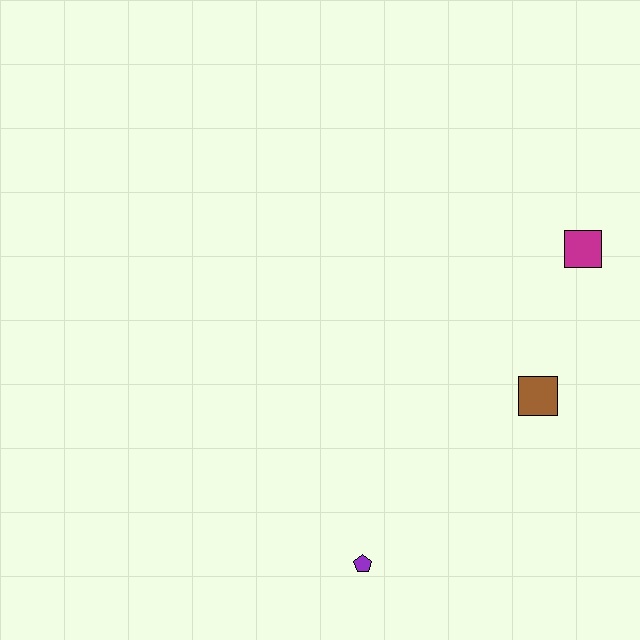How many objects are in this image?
There are 3 objects.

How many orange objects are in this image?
There are no orange objects.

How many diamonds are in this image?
There are no diamonds.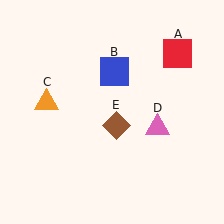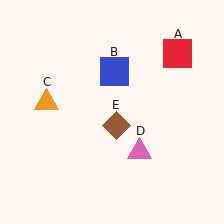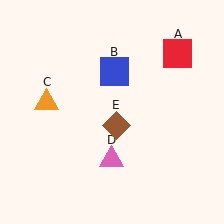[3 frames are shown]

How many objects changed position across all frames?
1 object changed position: pink triangle (object D).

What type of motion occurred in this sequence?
The pink triangle (object D) rotated clockwise around the center of the scene.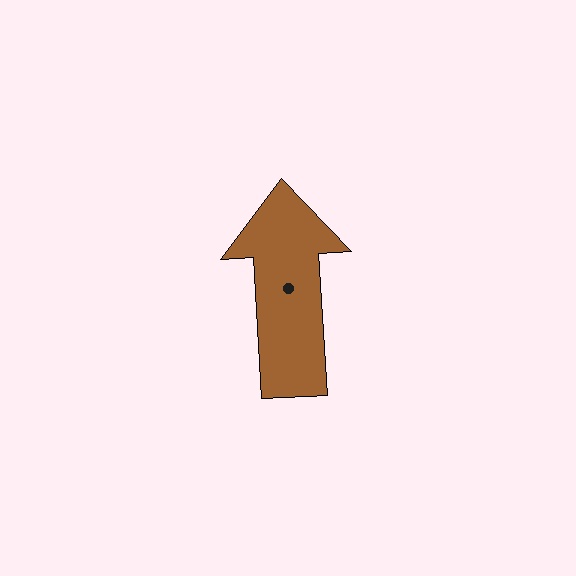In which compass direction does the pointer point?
North.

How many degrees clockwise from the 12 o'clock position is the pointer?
Approximately 357 degrees.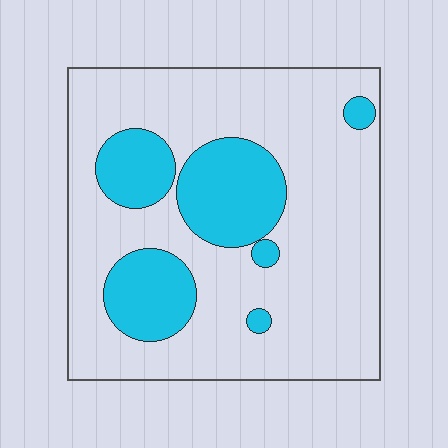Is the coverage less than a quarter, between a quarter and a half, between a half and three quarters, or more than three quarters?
Less than a quarter.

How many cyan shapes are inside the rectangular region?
6.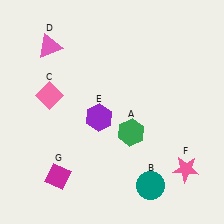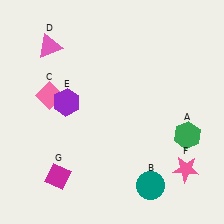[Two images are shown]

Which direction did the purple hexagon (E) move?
The purple hexagon (E) moved left.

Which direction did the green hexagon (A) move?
The green hexagon (A) moved right.